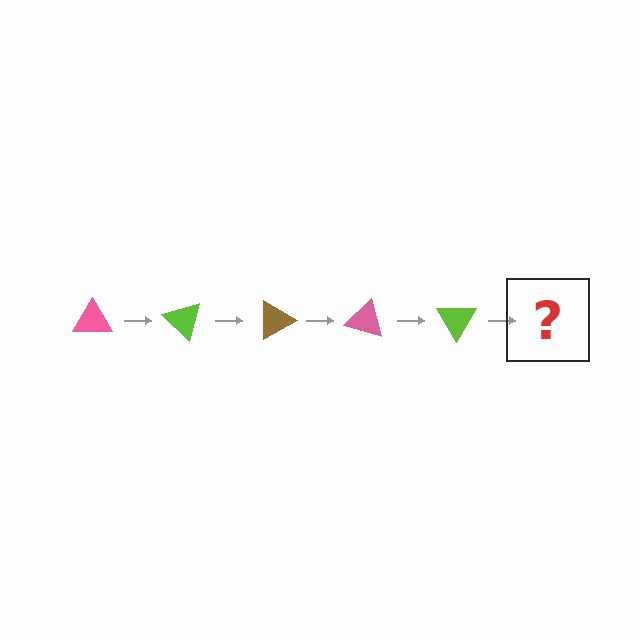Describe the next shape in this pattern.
It should be a brown triangle, rotated 225 degrees from the start.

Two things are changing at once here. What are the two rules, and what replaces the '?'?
The two rules are that it rotates 45 degrees each step and the color cycles through pink, lime, and brown. The '?' should be a brown triangle, rotated 225 degrees from the start.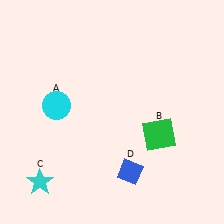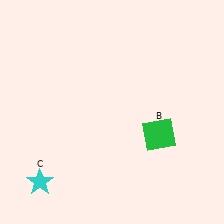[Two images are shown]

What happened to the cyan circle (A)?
The cyan circle (A) was removed in Image 2. It was in the top-left area of Image 1.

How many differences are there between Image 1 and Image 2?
There are 2 differences between the two images.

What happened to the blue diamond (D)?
The blue diamond (D) was removed in Image 2. It was in the bottom-right area of Image 1.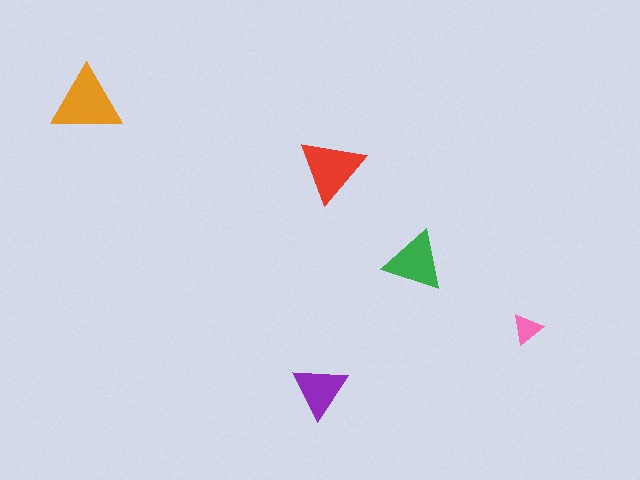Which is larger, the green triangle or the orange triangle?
The orange one.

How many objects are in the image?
There are 5 objects in the image.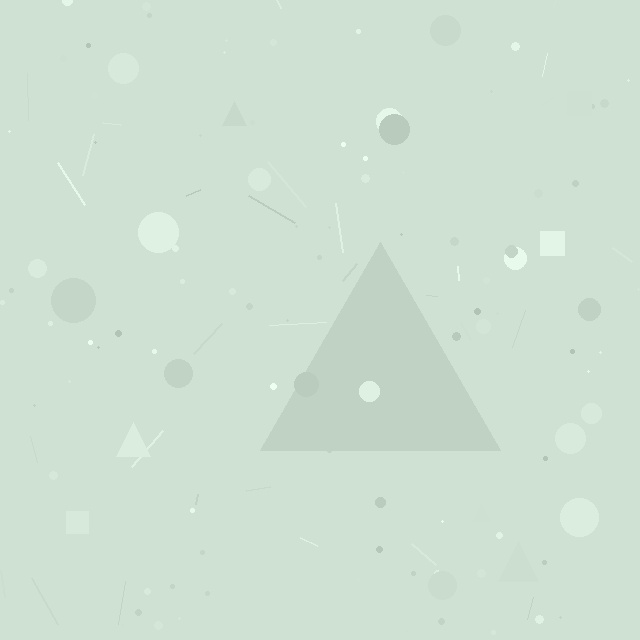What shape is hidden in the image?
A triangle is hidden in the image.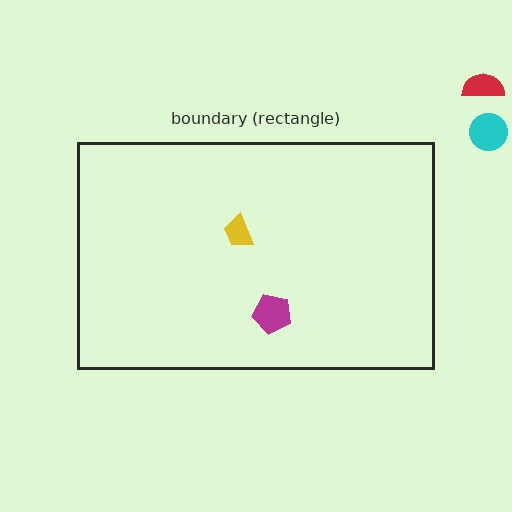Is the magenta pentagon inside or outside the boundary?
Inside.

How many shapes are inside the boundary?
2 inside, 2 outside.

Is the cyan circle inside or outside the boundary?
Outside.